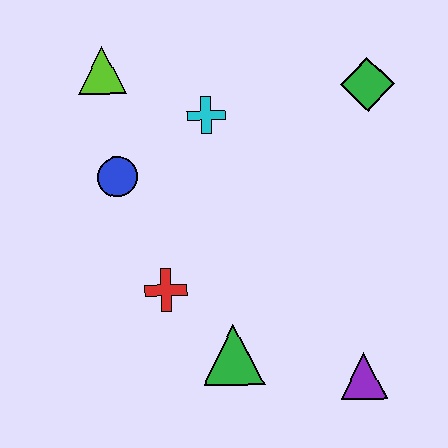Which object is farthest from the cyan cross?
The purple triangle is farthest from the cyan cross.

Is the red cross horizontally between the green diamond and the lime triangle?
Yes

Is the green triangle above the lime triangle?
No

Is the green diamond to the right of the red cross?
Yes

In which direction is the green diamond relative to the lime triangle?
The green diamond is to the right of the lime triangle.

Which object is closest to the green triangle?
The red cross is closest to the green triangle.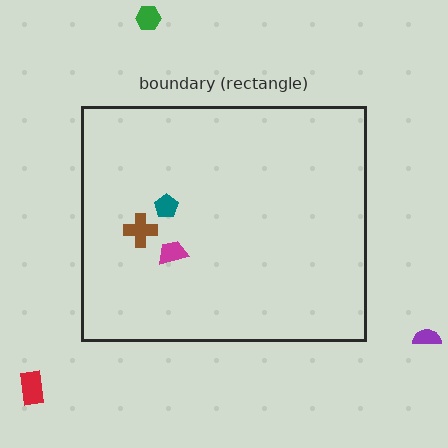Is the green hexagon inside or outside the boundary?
Outside.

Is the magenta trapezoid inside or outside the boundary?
Inside.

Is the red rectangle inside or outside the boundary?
Outside.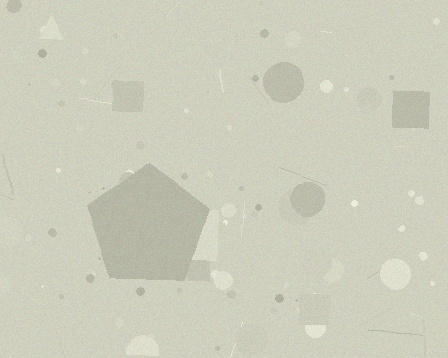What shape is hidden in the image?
A pentagon is hidden in the image.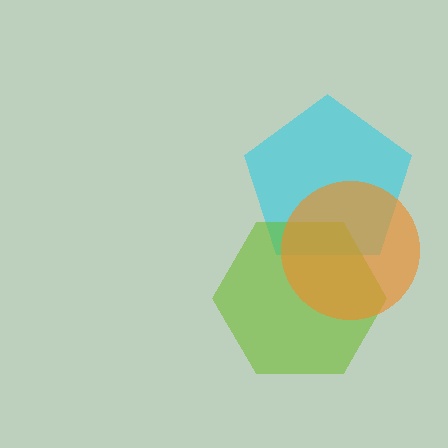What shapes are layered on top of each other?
The layered shapes are: a cyan pentagon, a lime hexagon, an orange circle.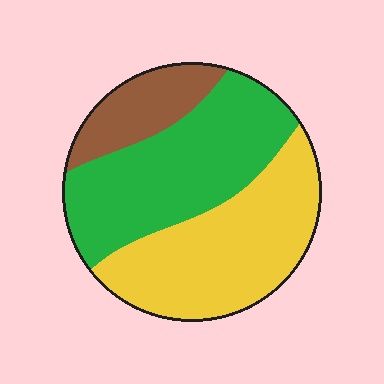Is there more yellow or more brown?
Yellow.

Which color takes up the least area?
Brown, at roughly 15%.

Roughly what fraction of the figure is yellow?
Yellow takes up about two fifths (2/5) of the figure.